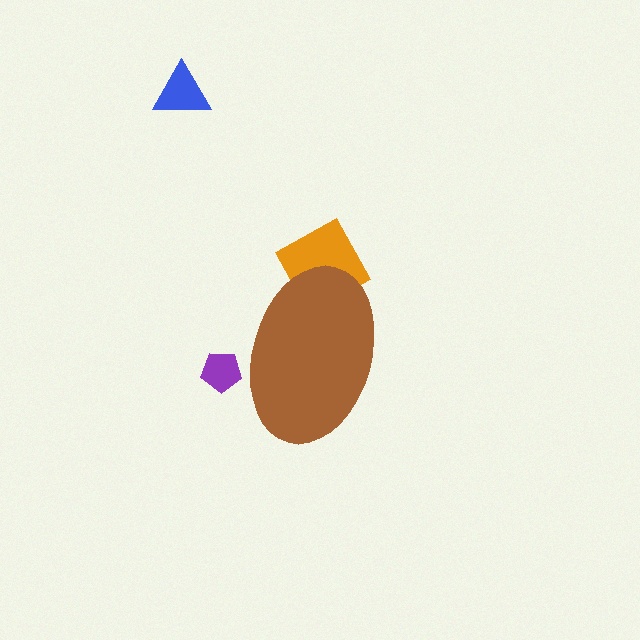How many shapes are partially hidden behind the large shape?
2 shapes are partially hidden.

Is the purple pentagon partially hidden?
Yes, the purple pentagon is partially hidden behind the brown ellipse.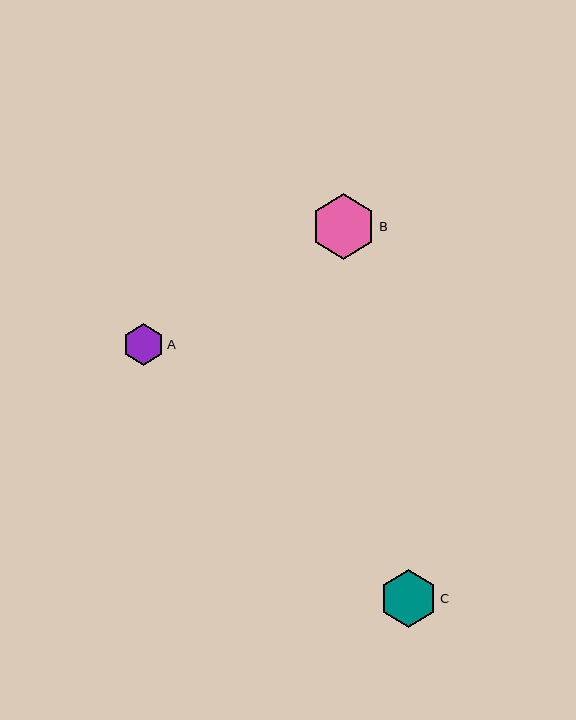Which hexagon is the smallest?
Hexagon A is the smallest with a size of approximately 41 pixels.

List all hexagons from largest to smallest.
From largest to smallest: B, C, A.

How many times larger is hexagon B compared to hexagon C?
Hexagon B is approximately 1.1 times the size of hexagon C.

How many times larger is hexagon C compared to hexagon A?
Hexagon C is approximately 1.4 times the size of hexagon A.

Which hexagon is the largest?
Hexagon B is the largest with a size of approximately 65 pixels.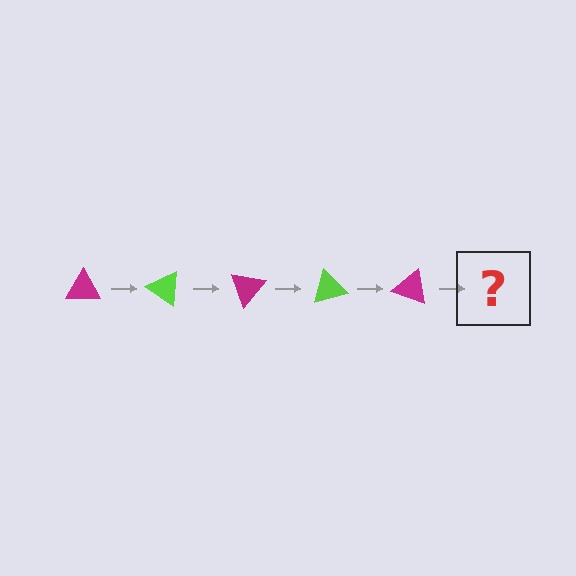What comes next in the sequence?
The next element should be a lime triangle, rotated 175 degrees from the start.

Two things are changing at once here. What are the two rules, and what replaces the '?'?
The two rules are that it rotates 35 degrees each step and the color cycles through magenta and lime. The '?' should be a lime triangle, rotated 175 degrees from the start.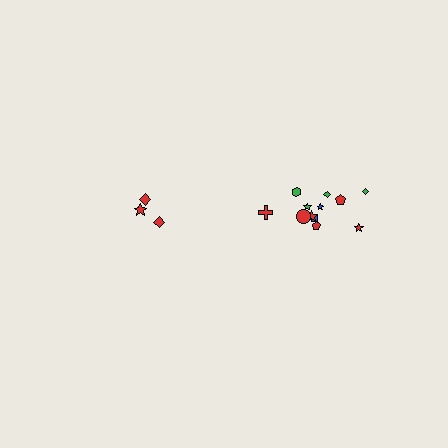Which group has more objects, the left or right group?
The right group.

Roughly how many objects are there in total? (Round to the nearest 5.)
Roughly 15 objects in total.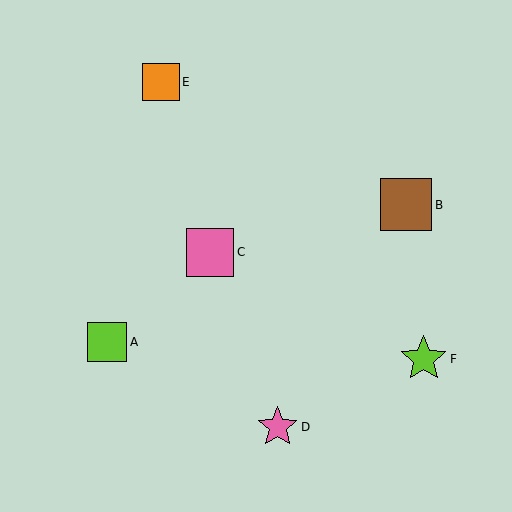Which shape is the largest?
The brown square (labeled B) is the largest.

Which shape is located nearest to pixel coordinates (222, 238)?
The pink square (labeled C) at (210, 252) is nearest to that location.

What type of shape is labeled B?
Shape B is a brown square.